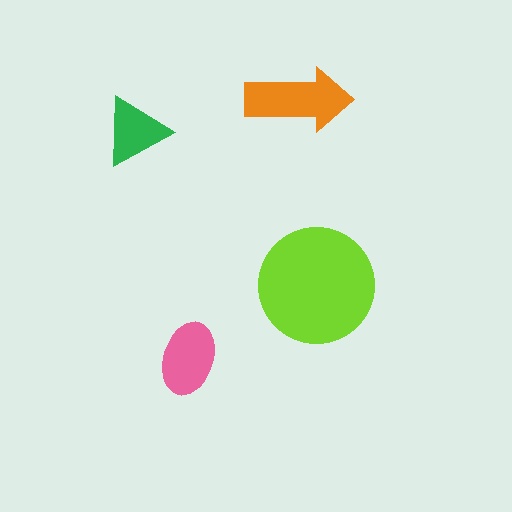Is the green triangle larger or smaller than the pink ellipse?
Smaller.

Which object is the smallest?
The green triangle.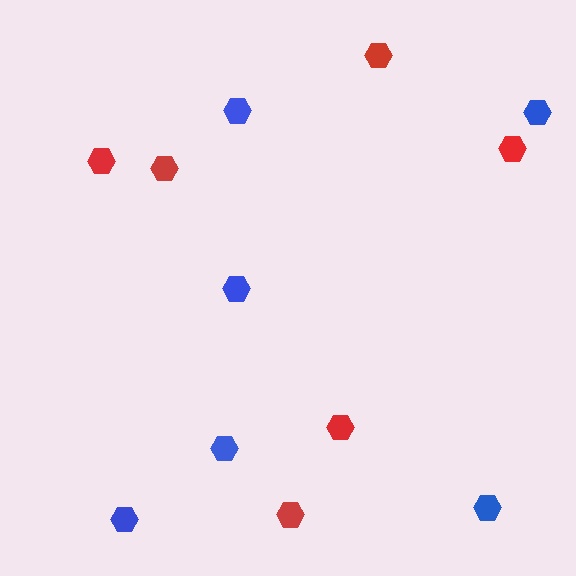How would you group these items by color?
There are 2 groups: one group of blue hexagons (6) and one group of red hexagons (6).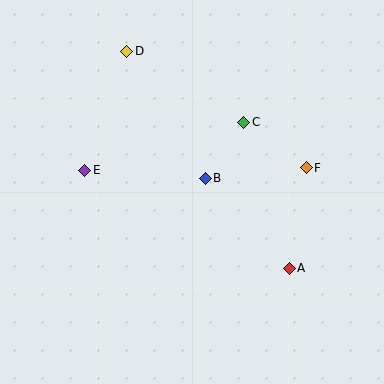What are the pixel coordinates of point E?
Point E is at (85, 170).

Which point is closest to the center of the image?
Point B at (205, 178) is closest to the center.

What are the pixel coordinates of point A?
Point A is at (289, 268).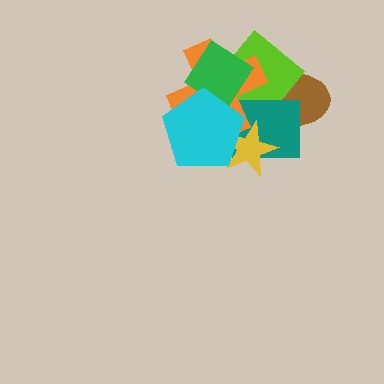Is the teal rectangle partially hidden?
Yes, it is partially covered by another shape.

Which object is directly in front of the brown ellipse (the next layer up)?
The lime diamond is directly in front of the brown ellipse.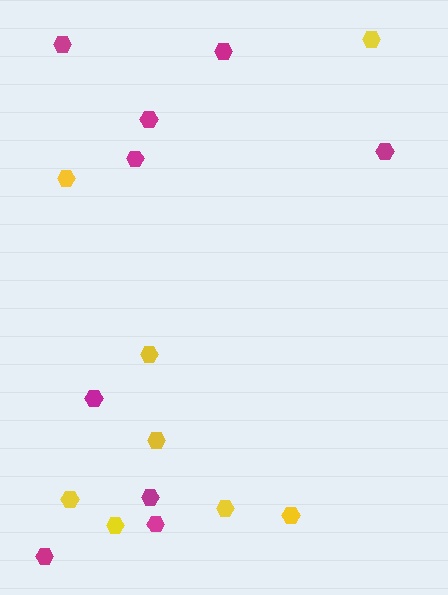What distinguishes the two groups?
There are 2 groups: one group of magenta hexagons (9) and one group of yellow hexagons (8).